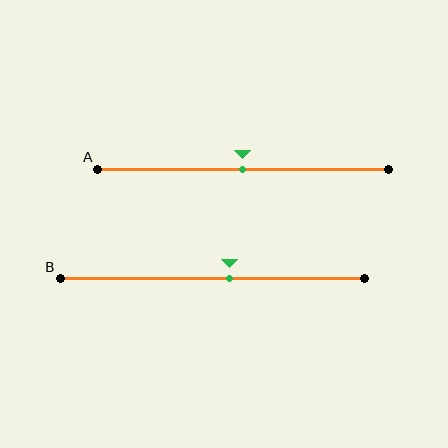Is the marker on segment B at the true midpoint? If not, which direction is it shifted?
No, the marker on segment B is shifted to the right by about 6% of the segment length.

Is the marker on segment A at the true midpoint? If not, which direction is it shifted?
Yes, the marker on segment A is at the true midpoint.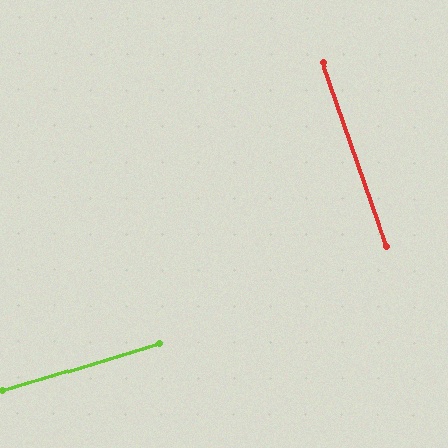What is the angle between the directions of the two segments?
Approximately 88 degrees.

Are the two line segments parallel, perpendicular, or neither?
Perpendicular — they meet at approximately 88°.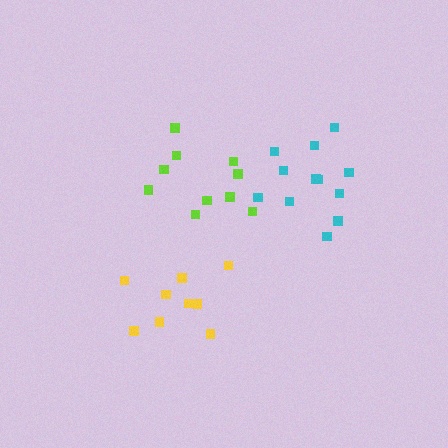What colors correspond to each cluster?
The clusters are colored: cyan, lime, yellow.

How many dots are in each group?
Group 1: 12 dots, Group 2: 10 dots, Group 3: 9 dots (31 total).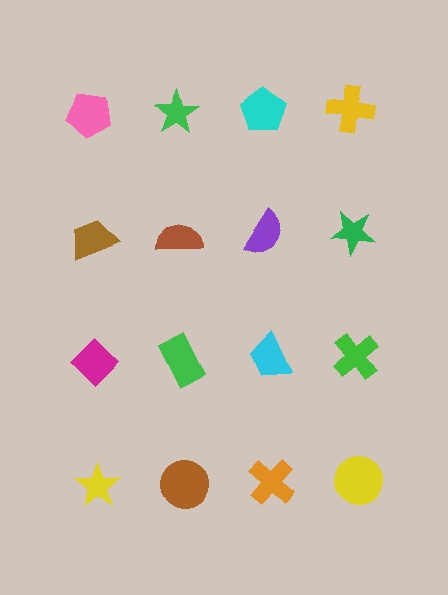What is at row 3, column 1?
A magenta diamond.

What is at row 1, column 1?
A pink pentagon.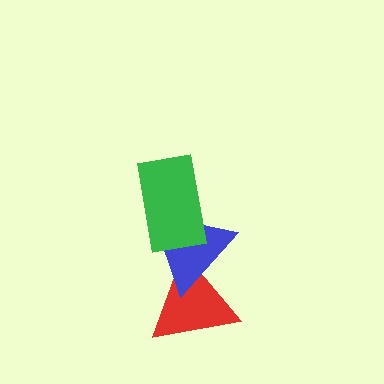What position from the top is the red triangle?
The red triangle is 3rd from the top.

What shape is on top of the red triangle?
The blue triangle is on top of the red triangle.